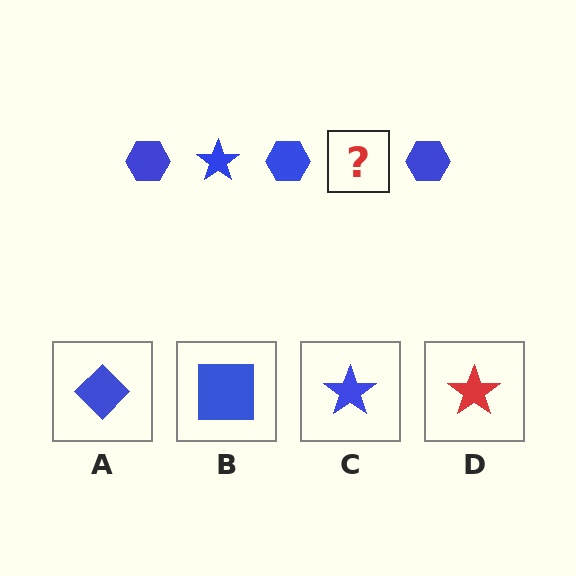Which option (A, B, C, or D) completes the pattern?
C.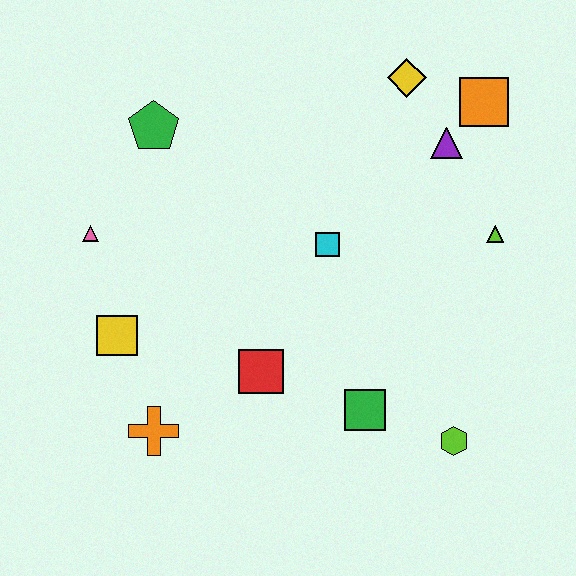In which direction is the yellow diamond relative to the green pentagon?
The yellow diamond is to the right of the green pentagon.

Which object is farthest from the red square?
The orange square is farthest from the red square.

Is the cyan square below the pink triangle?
Yes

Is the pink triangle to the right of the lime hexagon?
No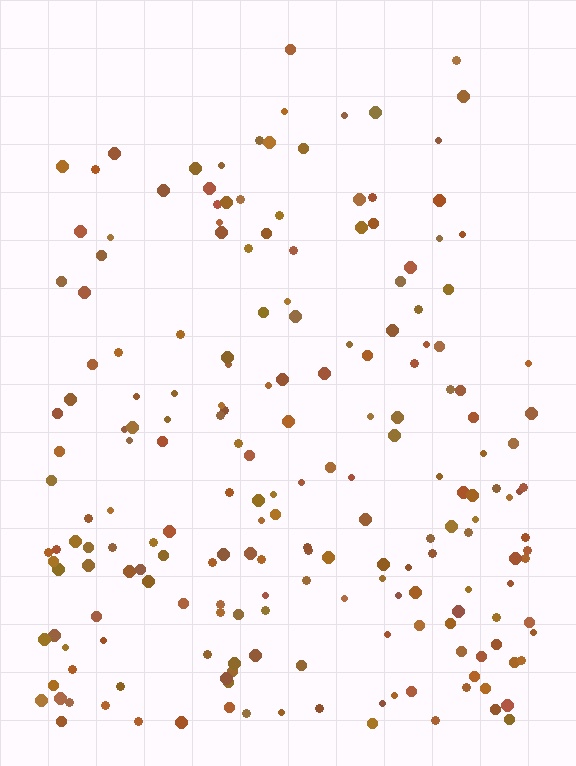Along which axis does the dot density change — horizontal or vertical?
Vertical.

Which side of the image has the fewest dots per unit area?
The top.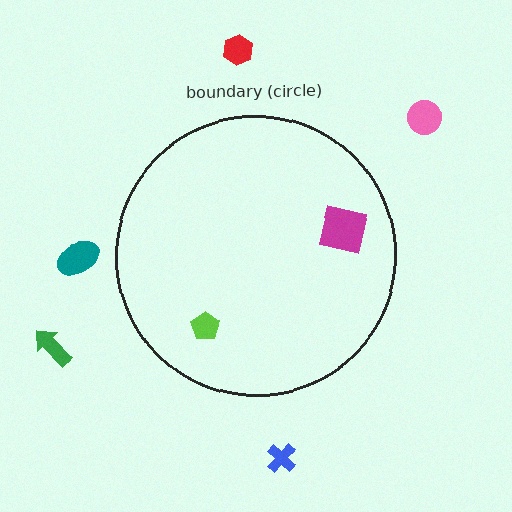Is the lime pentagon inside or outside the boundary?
Inside.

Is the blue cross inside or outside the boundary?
Outside.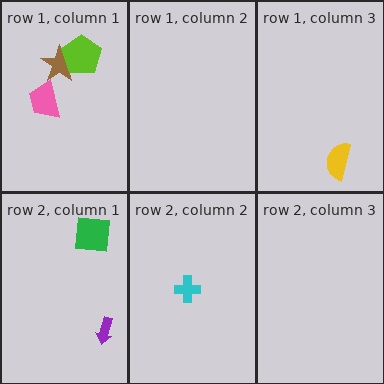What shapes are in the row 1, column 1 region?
The brown star, the lime pentagon, the pink trapezoid.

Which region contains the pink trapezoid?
The row 1, column 1 region.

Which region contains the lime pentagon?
The row 1, column 1 region.